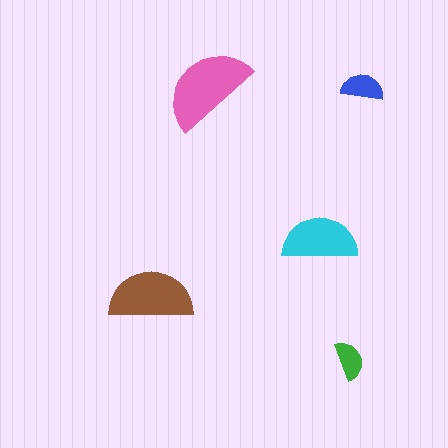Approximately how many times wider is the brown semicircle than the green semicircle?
About 2 times wider.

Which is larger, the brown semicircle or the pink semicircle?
The pink one.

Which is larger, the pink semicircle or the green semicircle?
The pink one.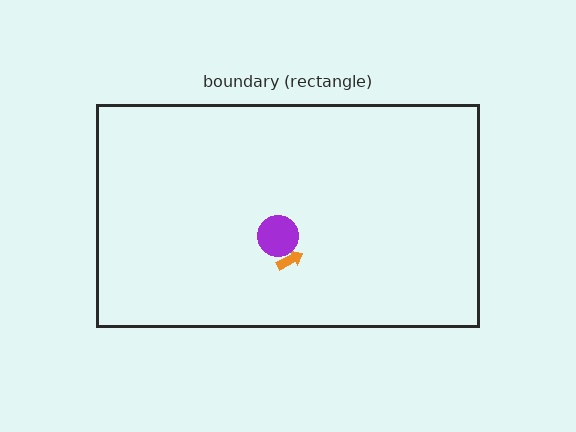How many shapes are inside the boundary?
2 inside, 0 outside.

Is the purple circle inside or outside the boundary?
Inside.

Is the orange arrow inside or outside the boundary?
Inside.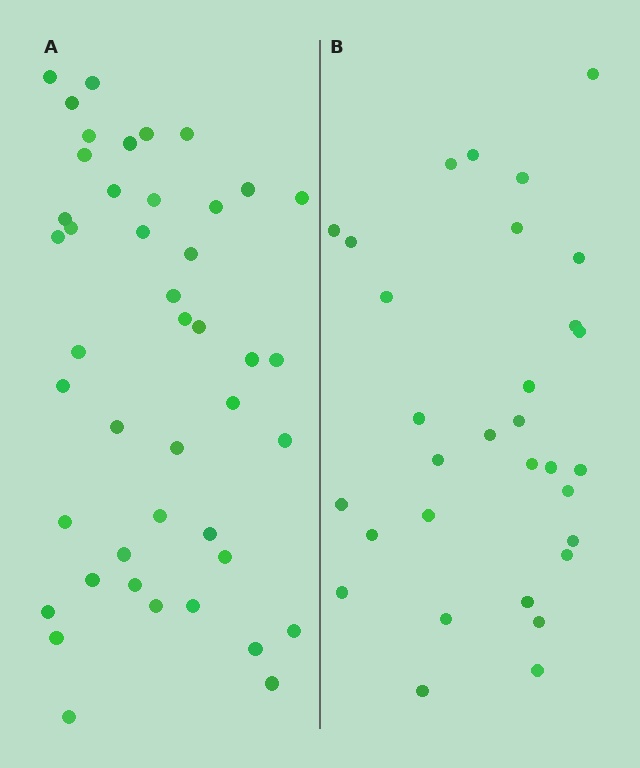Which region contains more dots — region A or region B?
Region A (the left region) has more dots.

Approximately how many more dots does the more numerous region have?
Region A has approximately 15 more dots than region B.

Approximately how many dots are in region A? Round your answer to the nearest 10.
About 40 dots. (The exact count is 44, which rounds to 40.)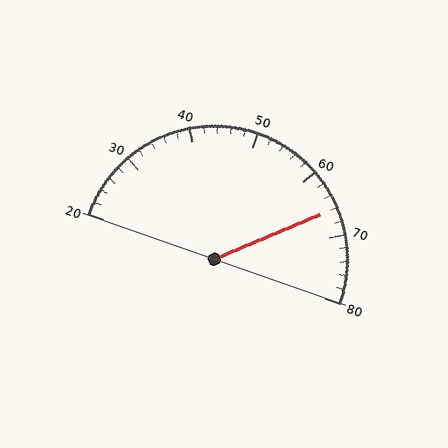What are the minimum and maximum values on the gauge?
The gauge ranges from 20 to 80.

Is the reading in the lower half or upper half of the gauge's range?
The reading is in the upper half of the range (20 to 80).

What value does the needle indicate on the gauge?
The needle indicates approximately 66.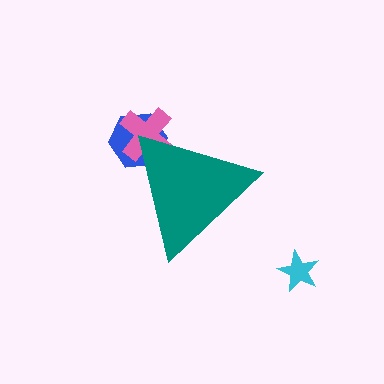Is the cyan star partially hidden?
No, the cyan star is fully visible.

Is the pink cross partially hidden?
Yes, the pink cross is partially hidden behind the teal triangle.